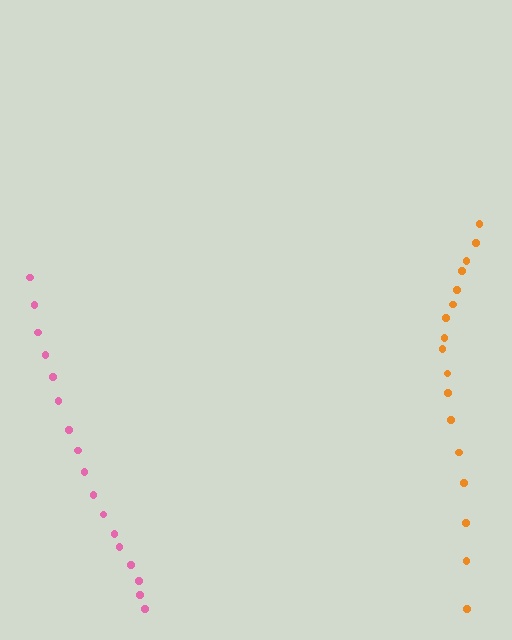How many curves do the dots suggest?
There are 2 distinct paths.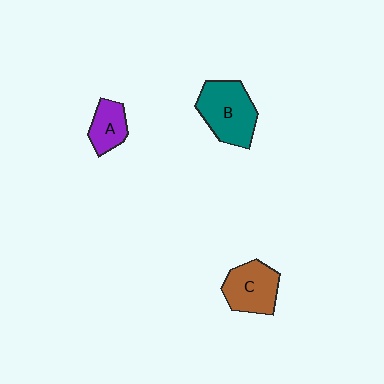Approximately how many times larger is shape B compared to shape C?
Approximately 1.2 times.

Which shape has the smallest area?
Shape A (purple).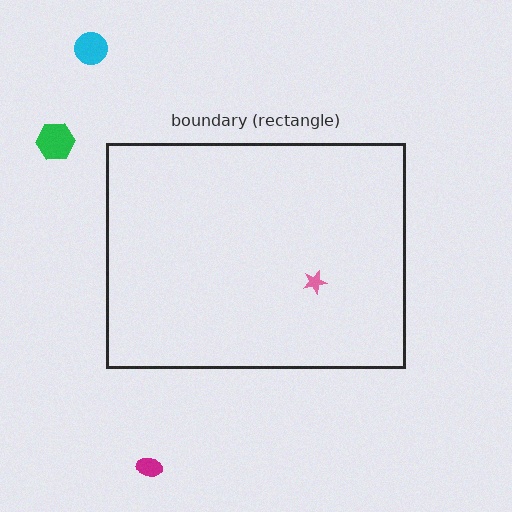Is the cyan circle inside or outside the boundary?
Outside.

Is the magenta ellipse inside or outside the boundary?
Outside.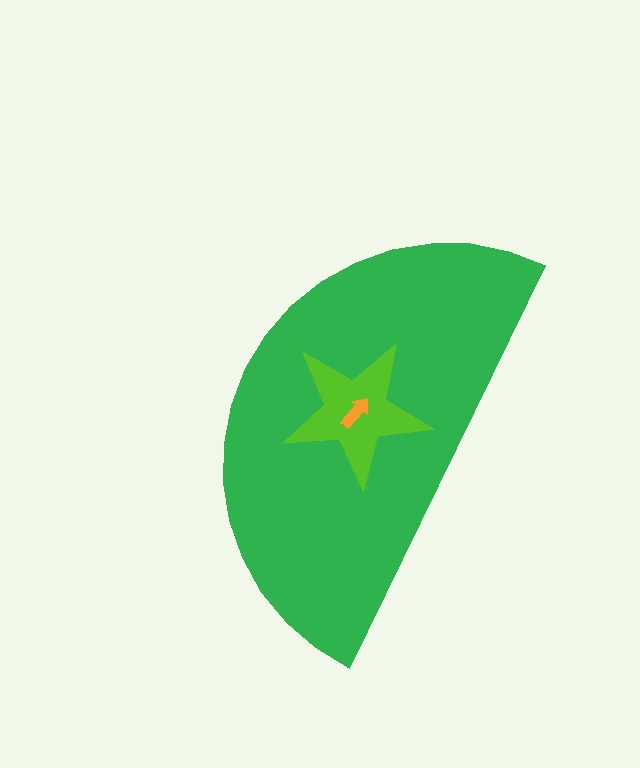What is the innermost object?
The orange arrow.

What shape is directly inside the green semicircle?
The lime star.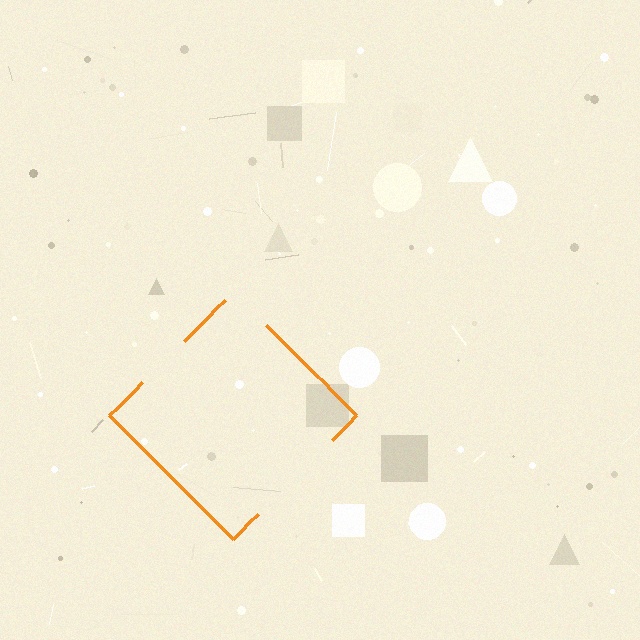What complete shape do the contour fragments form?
The contour fragments form a diamond.